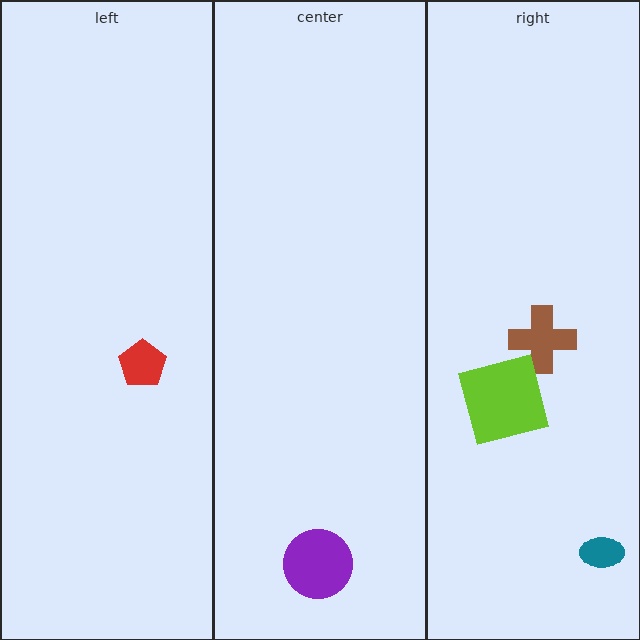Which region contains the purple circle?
The center region.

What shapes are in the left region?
The red pentagon.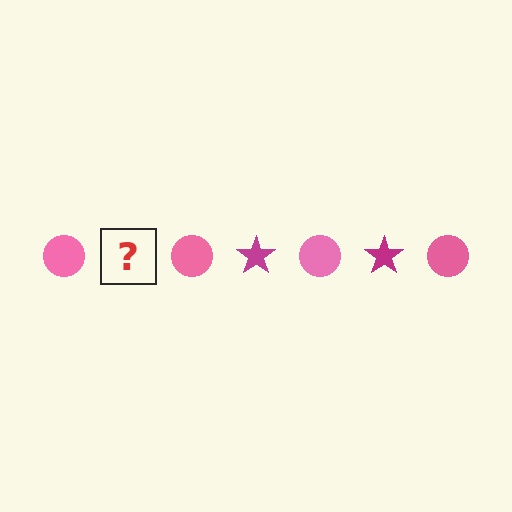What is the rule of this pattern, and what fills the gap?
The rule is that the pattern alternates between pink circle and magenta star. The gap should be filled with a magenta star.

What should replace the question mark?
The question mark should be replaced with a magenta star.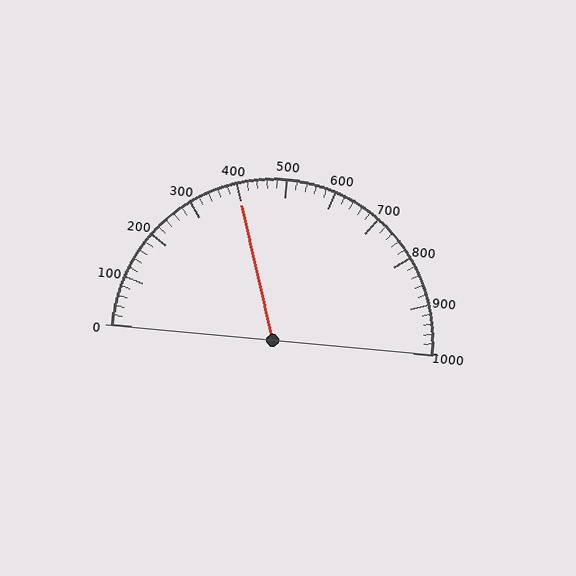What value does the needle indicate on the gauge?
The needle indicates approximately 400.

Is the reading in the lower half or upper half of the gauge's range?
The reading is in the lower half of the range (0 to 1000).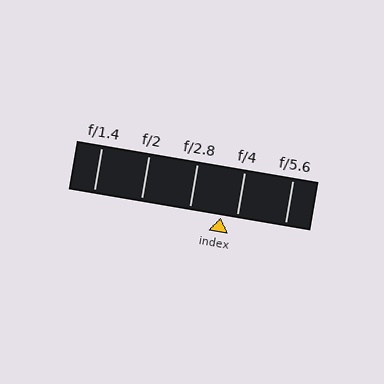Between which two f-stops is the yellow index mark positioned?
The index mark is between f/2.8 and f/4.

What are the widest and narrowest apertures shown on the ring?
The widest aperture shown is f/1.4 and the narrowest is f/5.6.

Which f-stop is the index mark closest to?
The index mark is closest to f/4.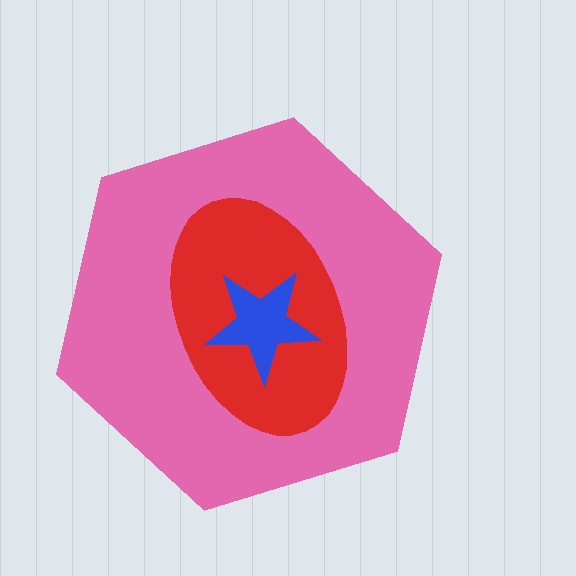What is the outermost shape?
The pink hexagon.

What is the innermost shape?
The blue star.